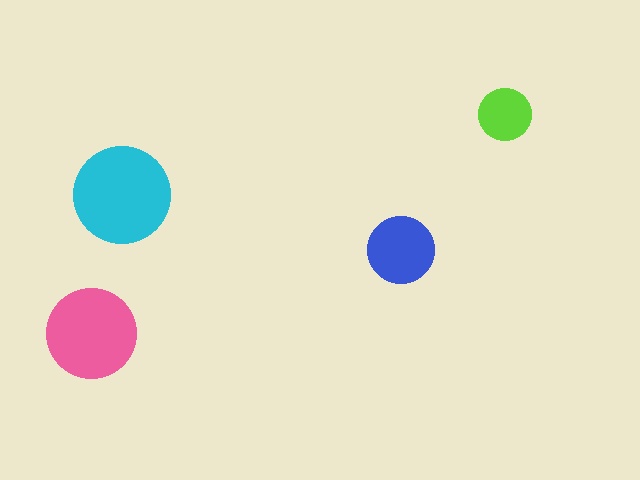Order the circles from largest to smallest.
the cyan one, the pink one, the blue one, the lime one.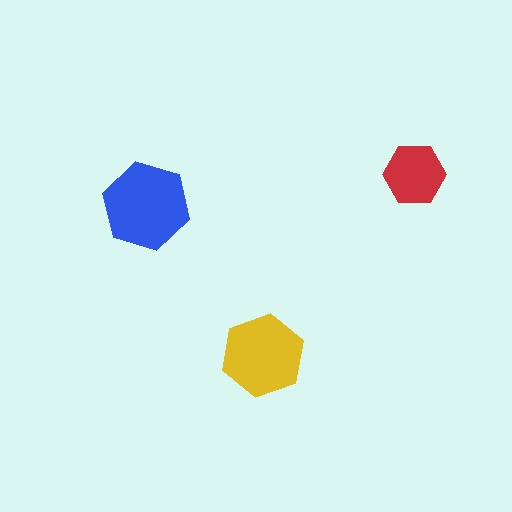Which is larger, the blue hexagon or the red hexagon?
The blue one.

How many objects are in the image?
There are 3 objects in the image.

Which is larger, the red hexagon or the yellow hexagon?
The yellow one.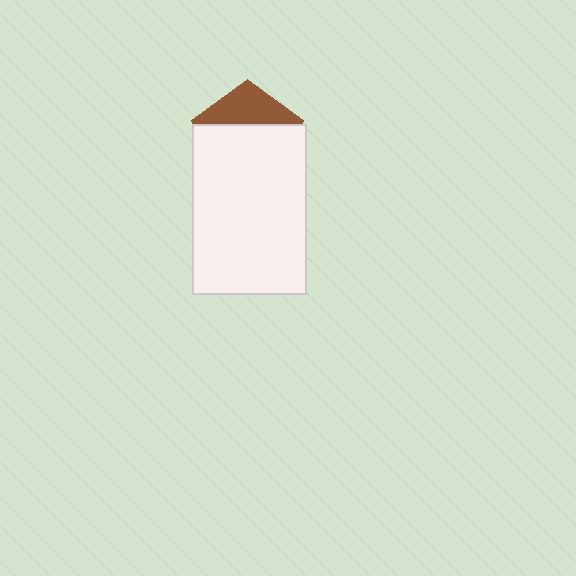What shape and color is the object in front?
The object in front is a white rectangle.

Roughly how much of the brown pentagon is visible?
A small part of it is visible (roughly 31%).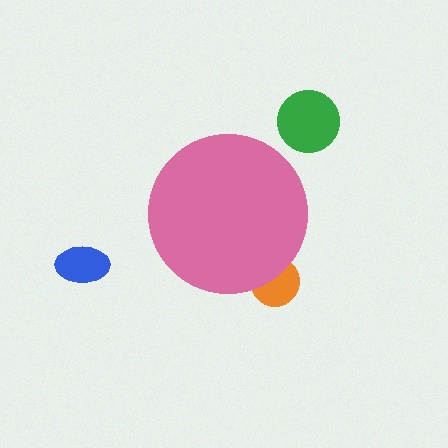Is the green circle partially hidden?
No, the green circle is fully visible.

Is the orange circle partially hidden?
Yes, the orange circle is partially hidden behind the pink circle.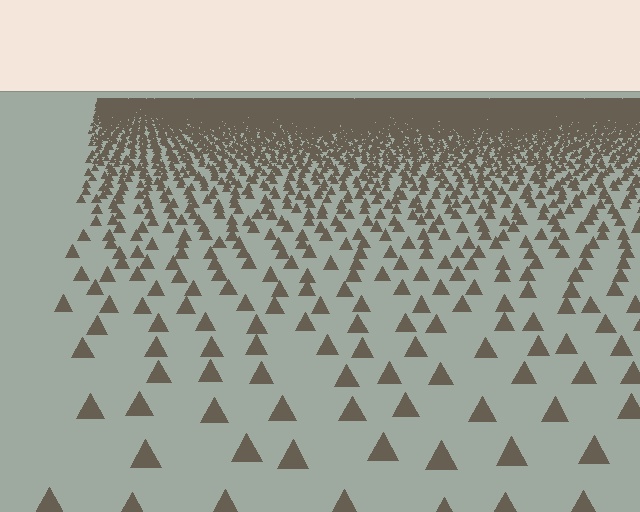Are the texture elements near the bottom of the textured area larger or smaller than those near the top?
Larger. Near the bottom, elements are closer to the viewer and appear at a bigger on-screen size.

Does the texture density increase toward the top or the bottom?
Density increases toward the top.